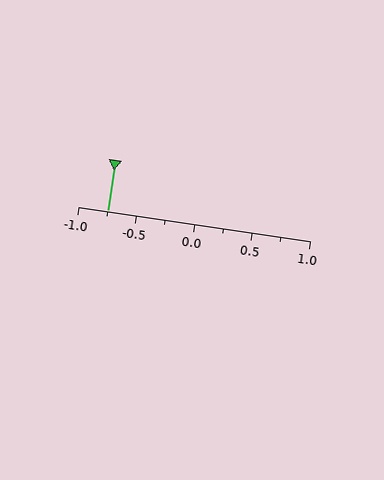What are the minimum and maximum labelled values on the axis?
The axis runs from -1.0 to 1.0.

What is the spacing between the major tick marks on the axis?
The major ticks are spaced 0.5 apart.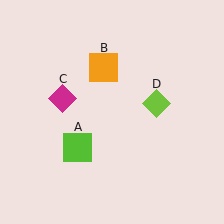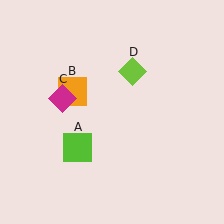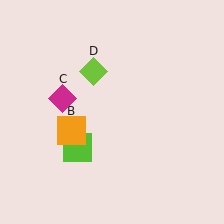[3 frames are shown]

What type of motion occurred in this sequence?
The orange square (object B), lime diamond (object D) rotated counterclockwise around the center of the scene.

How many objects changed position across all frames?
2 objects changed position: orange square (object B), lime diamond (object D).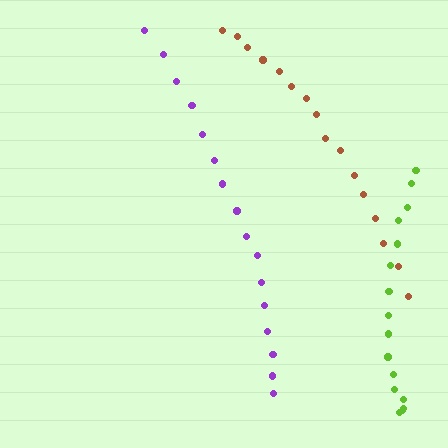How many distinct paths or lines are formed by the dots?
There are 3 distinct paths.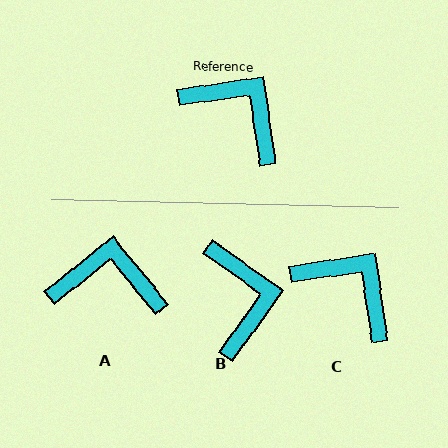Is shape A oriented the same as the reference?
No, it is off by about 31 degrees.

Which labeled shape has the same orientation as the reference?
C.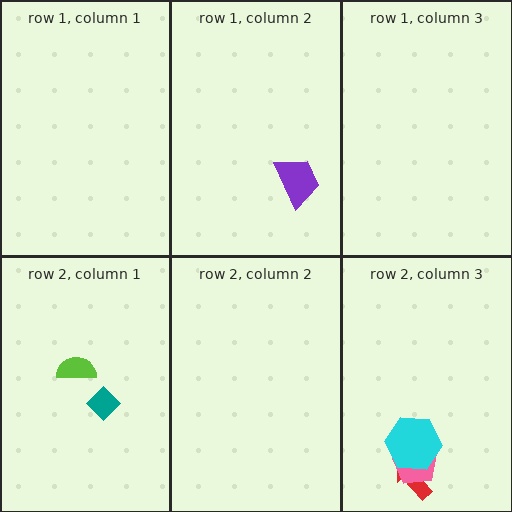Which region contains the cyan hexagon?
The row 2, column 3 region.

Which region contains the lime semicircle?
The row 2, column 1 region.